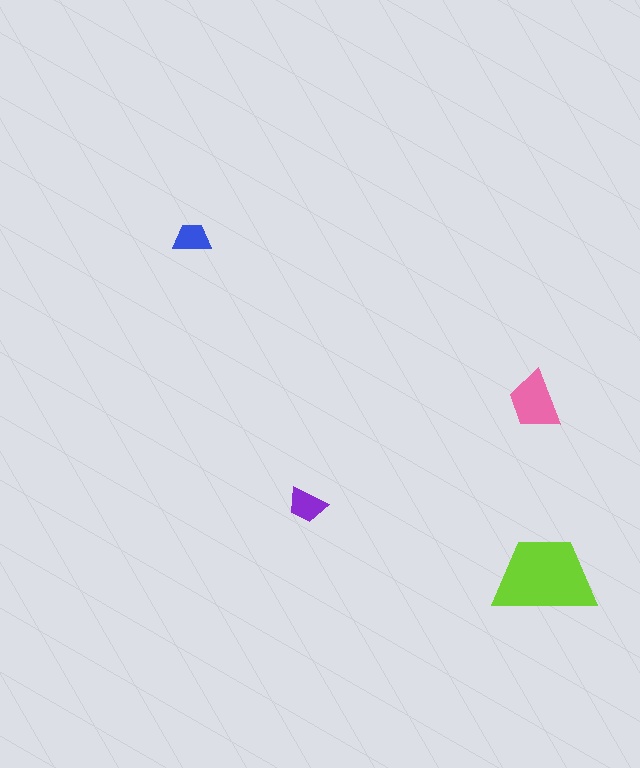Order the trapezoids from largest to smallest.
the lime one, the pink one, the purple one, the blue one.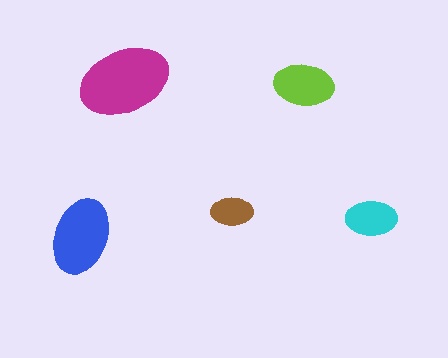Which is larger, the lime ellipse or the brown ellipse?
The lime one.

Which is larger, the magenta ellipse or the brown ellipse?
The magenta one.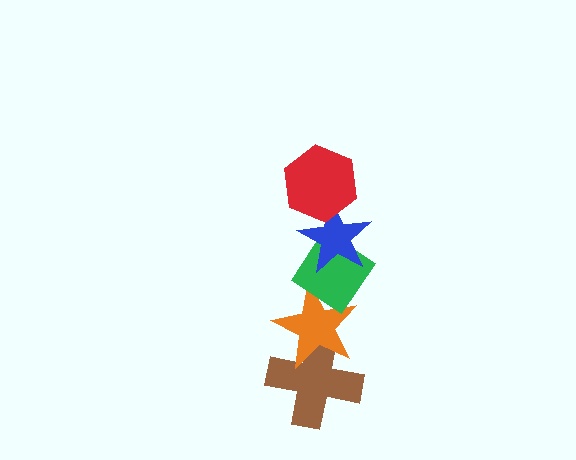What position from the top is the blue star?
The blue star is 2nd from the top.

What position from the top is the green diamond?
The green diamond is 3rd from the top.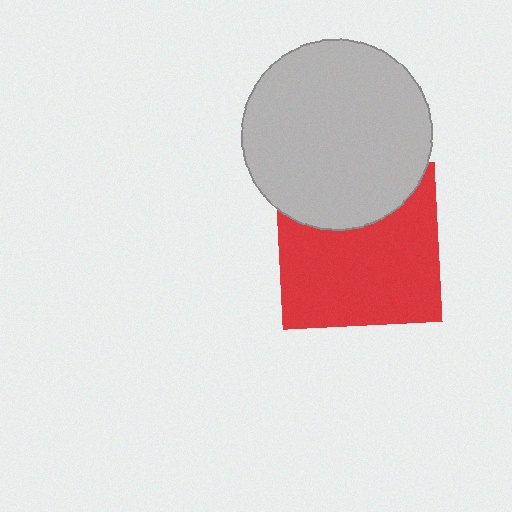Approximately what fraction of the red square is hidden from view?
Roughly 30% of the red square is hidden behind the light gray circle.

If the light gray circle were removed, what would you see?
You would see the complete red square.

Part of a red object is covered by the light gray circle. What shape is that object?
It is a square.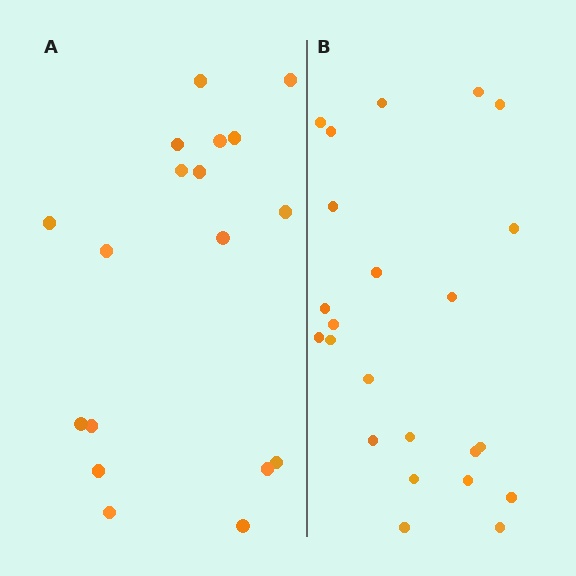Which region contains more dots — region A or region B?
Region B (the right region) has more dots.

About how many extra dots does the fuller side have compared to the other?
Region B has about 5 more dots than region A.